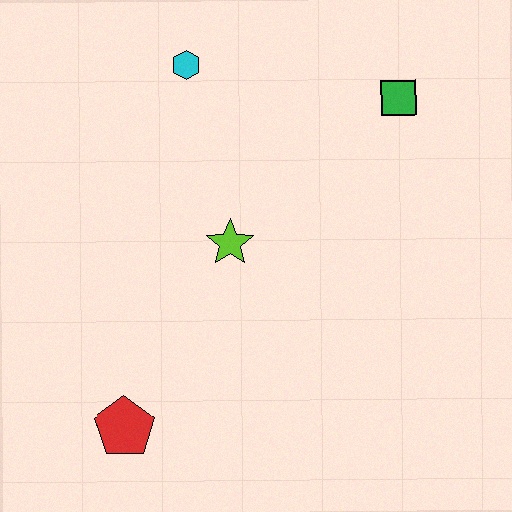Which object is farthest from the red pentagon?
The green square is farthest from the red pentagon.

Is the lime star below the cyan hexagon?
Yes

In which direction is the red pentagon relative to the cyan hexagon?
The red pentagon is below the cyan hexagon.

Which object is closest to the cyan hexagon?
The lime star is closest to the cyan hexagon.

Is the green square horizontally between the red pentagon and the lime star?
No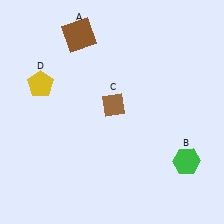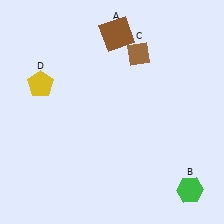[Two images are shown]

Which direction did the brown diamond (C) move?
The brown diamond (C) moved up.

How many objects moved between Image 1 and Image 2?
3 objects moved between the two images.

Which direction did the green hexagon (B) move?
The green hexagon (B) moved down.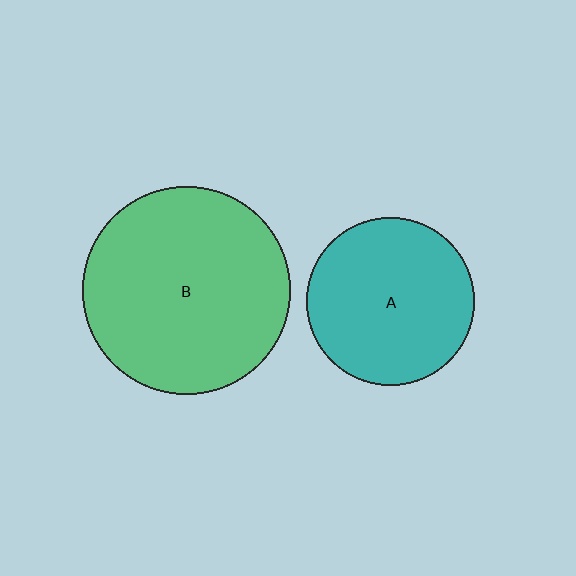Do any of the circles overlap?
No, none of the circles overlap.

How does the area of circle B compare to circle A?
Approximately 1.5 times.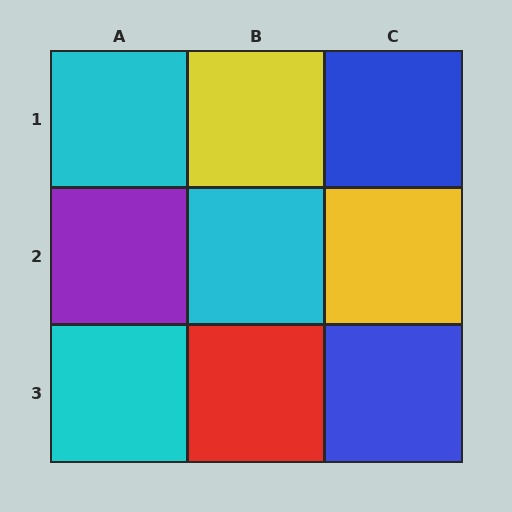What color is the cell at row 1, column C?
Blue.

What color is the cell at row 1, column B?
Yellow.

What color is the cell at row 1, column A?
Cyan.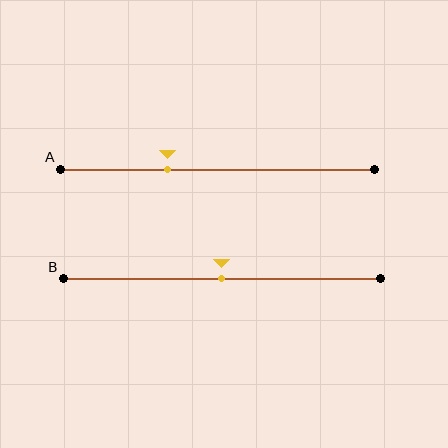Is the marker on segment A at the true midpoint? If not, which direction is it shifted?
No, the marker on segment A is shifted to the left by about 16% of the segment length.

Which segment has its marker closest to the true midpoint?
Segment B has its marker closest to the true midpoint.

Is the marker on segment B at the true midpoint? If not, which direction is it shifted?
Yes, the marker on segment B is at the true midpoint.